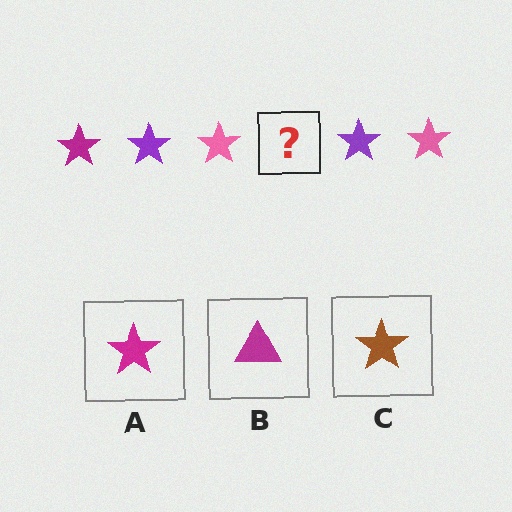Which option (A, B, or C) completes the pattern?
A.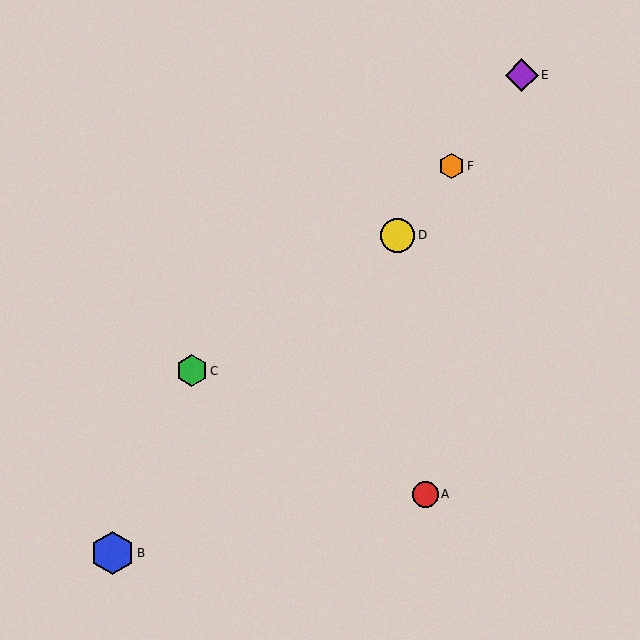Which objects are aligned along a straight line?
Objects D, E, F are aligned along a straight line.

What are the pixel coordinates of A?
Object A is at (425, 494).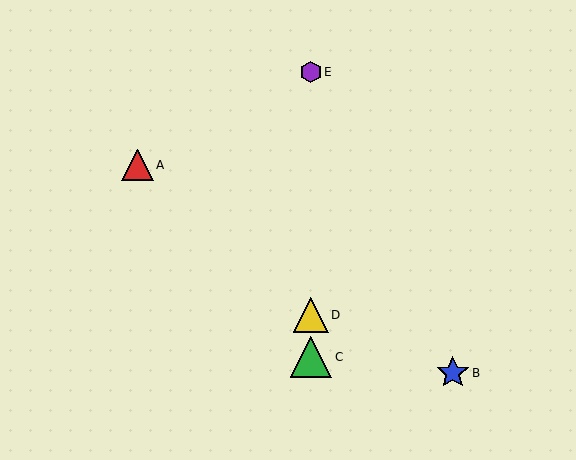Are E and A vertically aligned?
No, E is at x≈311 and A is at x≈138.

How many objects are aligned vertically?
3 objects (C, D, E) are aligned vertically.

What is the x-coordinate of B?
Object B is at x≈453.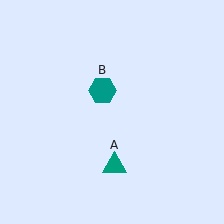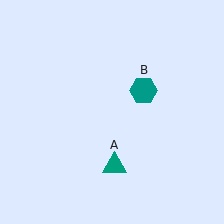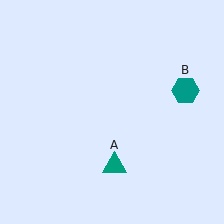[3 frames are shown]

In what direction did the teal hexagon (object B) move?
The teal hexagon (object B) moved right.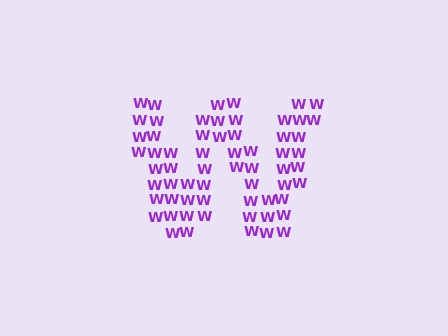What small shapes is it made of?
It is made of small letter W's.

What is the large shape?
The large shape is the letter W.